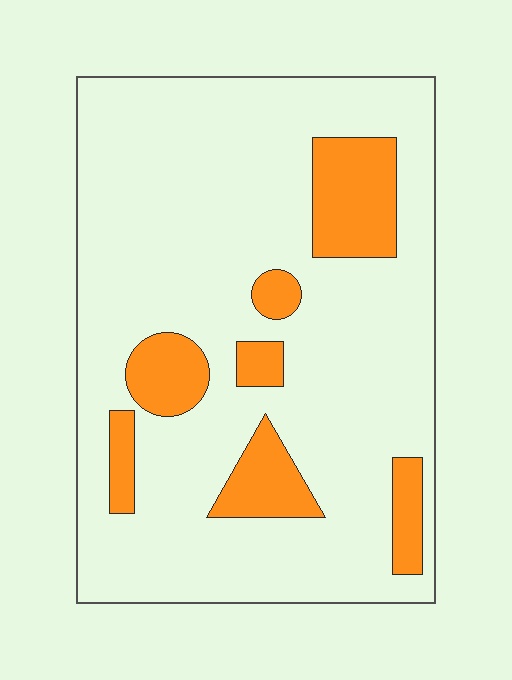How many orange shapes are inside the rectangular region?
7.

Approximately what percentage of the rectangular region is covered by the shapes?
Approximately 15%.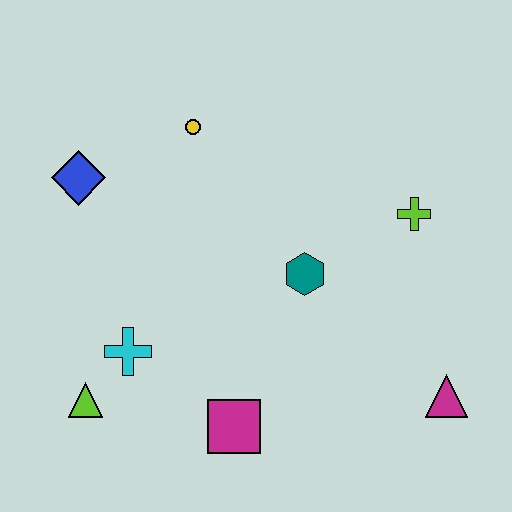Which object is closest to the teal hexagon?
The lime cross is closest to the teal hexagon.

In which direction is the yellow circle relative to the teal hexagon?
The yellow circle is above the teal hexagon.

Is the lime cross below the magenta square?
No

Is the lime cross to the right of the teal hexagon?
Yes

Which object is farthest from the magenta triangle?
The blue diamond is farthest from the magenta triangle.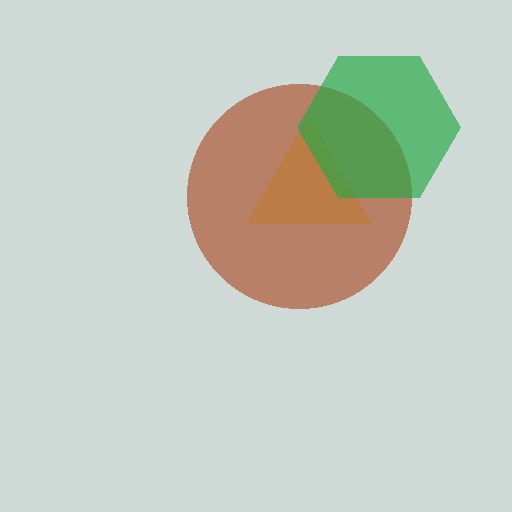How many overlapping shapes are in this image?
There are 3 overlapping shapes in the image.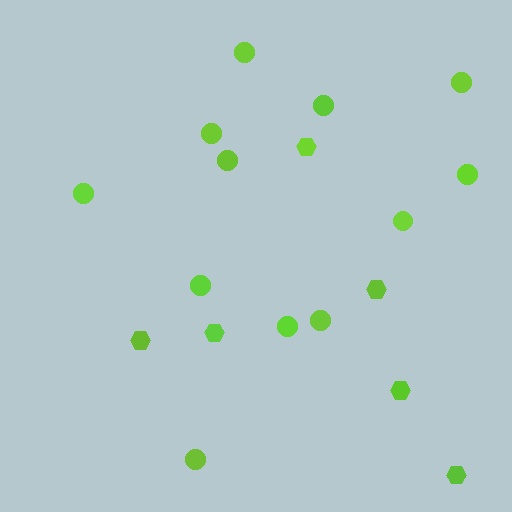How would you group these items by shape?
There are 2 groups: one group of circles (12) and one group of hexagons (6).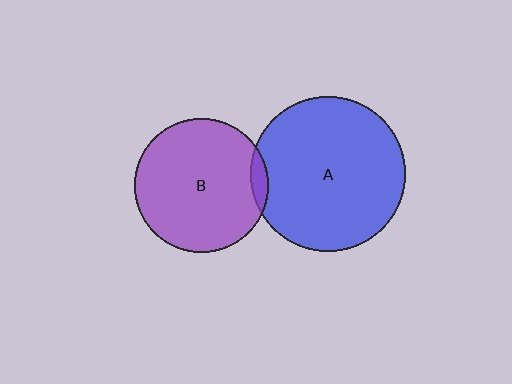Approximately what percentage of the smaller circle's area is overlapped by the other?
Approximately 5%.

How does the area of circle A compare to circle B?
Approximately 1.3 times.